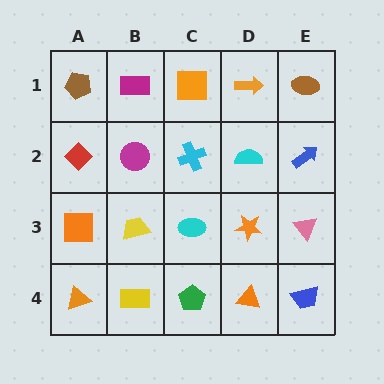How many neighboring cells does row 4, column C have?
3.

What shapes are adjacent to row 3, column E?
A blue arrow (row 2, column E), a blue trapezoid (row 4, column E), an orange star (row 3, column D).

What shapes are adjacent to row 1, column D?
A cyan semicircle (row 2, column D), an orange square (row 1, column C), a brown ellipse (row 1, column E).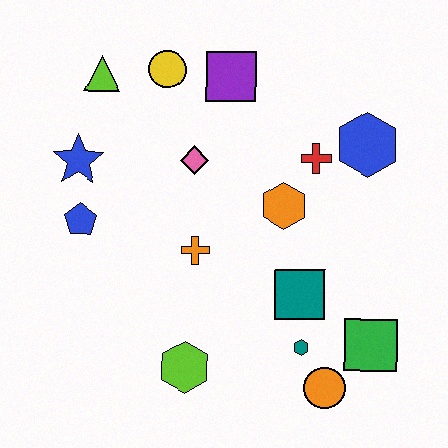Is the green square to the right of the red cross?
Yes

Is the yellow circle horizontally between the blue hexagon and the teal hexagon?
No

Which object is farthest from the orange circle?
The lime triangle is farthest from the orange circle.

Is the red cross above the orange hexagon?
Yes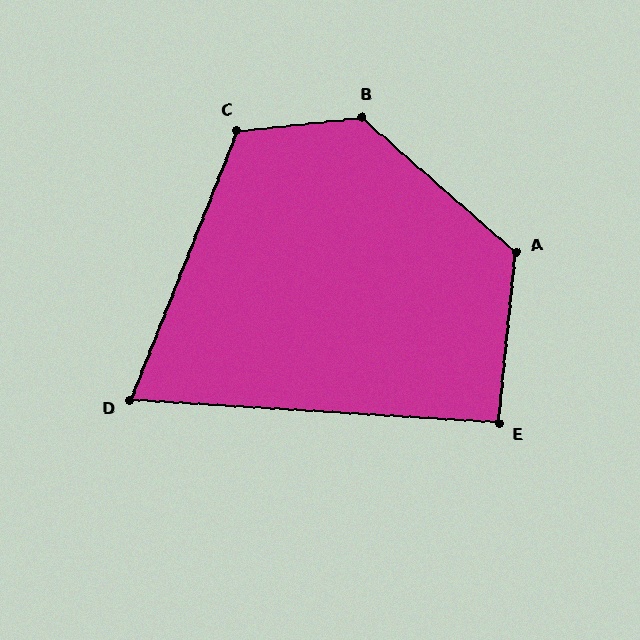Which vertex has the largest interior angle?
B, at approximately 133 degrees.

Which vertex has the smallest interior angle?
D, at approximately 72 degrees.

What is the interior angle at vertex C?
Approximately 118 degrees (obtuse).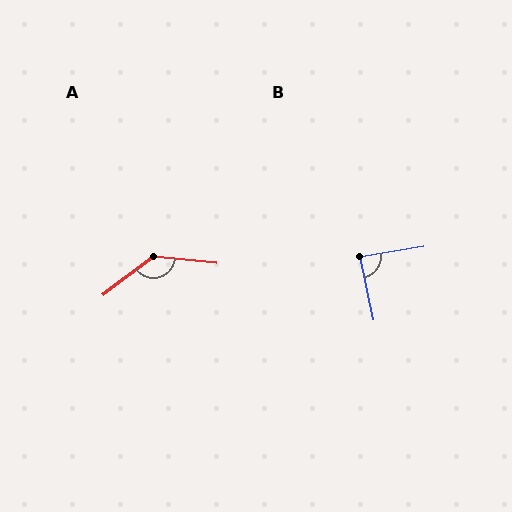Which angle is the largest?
A, at approximately 137 degrees.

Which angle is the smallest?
B, at approximately 87 degrees.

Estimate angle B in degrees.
Approximately 87 degrees.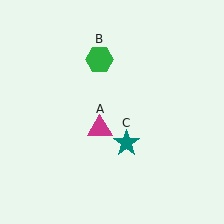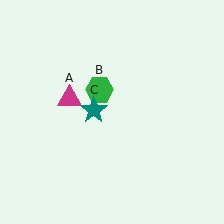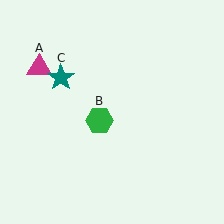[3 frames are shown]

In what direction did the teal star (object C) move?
The teal star (object C) moved up and to the left.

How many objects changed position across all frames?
3 objects changed position: magenta triangle (object A), green hexagon (object B), teal star (object C).